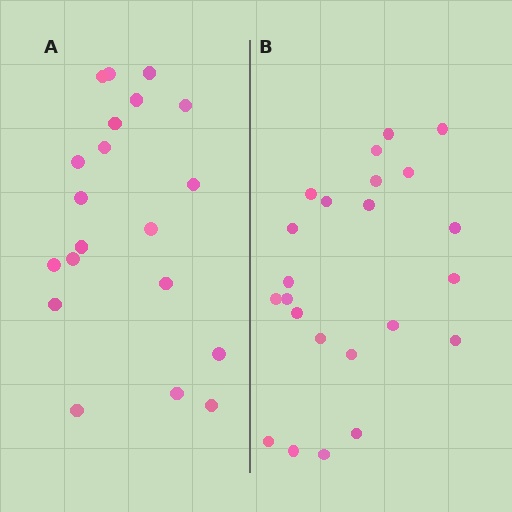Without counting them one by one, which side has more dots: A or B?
Region B (the right region) has more dots.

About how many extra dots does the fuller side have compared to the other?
Region B has just a few more — roughly 2 or 3 more dots than region A.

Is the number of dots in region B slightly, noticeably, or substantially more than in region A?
Region B has only slightly more — the two regions are fairly close. The ratio is roughly 1.1 to 1.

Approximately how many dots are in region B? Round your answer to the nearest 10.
About 20 dots. (The exact count is 23, which rounds to 20.)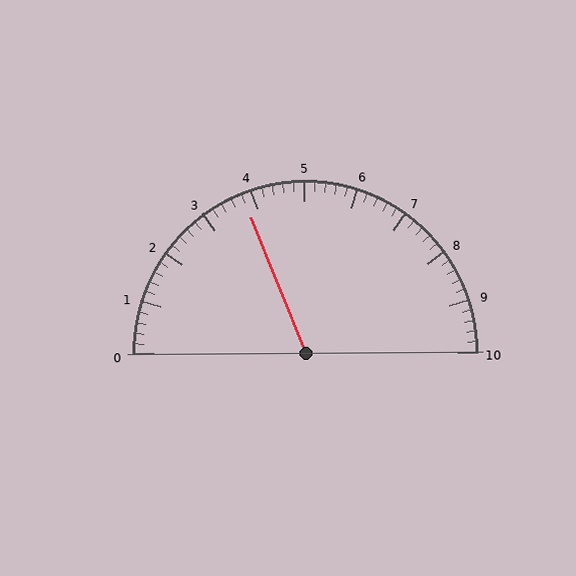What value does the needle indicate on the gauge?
The needle indicates approximately 3.8.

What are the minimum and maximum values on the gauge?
The gauge ranges from 0 to 10.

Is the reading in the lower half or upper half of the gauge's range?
The reading is in the lower half of the range (0 to 10).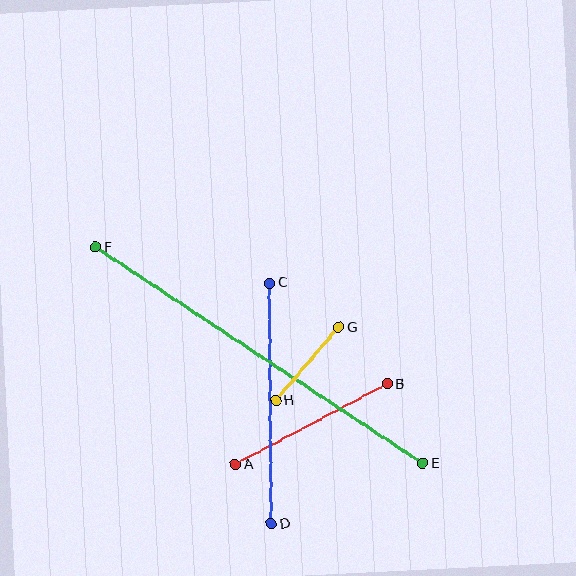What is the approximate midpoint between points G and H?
The midpoint is at approximately (307, 364) pixels.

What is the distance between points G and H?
The distance is approximately 97 pixels.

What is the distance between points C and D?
The distance is approximately 241 pixels.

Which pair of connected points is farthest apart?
Points E and F are farthest apart.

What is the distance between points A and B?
The distance is approximately 172 pixels.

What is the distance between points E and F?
The distance is approximately 392 pixels.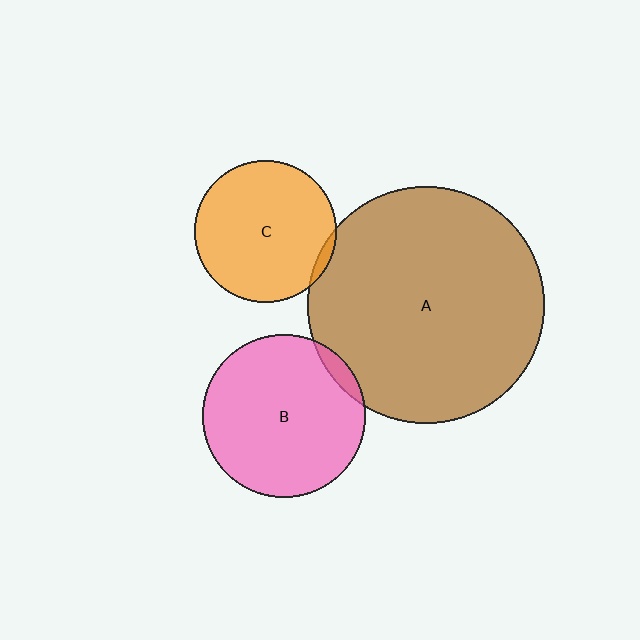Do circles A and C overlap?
Yes.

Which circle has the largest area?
Circle A (brown).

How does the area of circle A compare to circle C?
Approximately 2.8 times.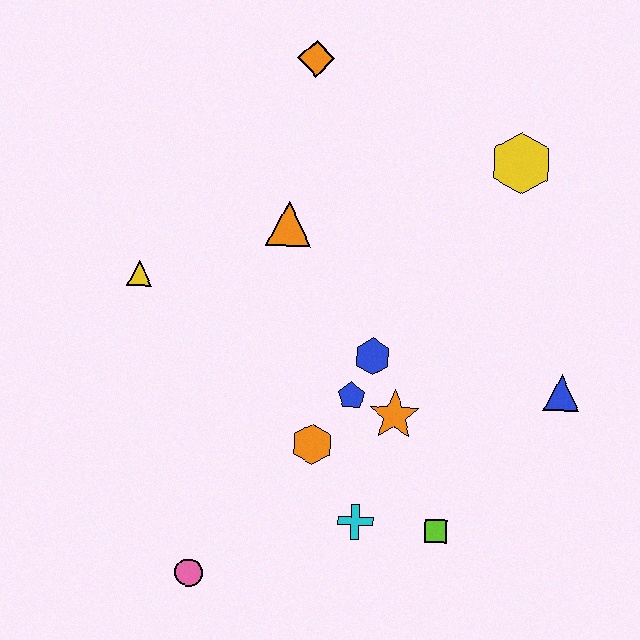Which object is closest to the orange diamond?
The orange triangle is closest to the orange diamond.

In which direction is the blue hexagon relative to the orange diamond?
The blue hexagon is below the orange diamond.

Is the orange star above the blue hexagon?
No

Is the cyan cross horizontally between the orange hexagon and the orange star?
Yes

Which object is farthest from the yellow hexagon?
The pink circle is farthest from the yellow hexagon.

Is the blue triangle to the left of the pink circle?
No